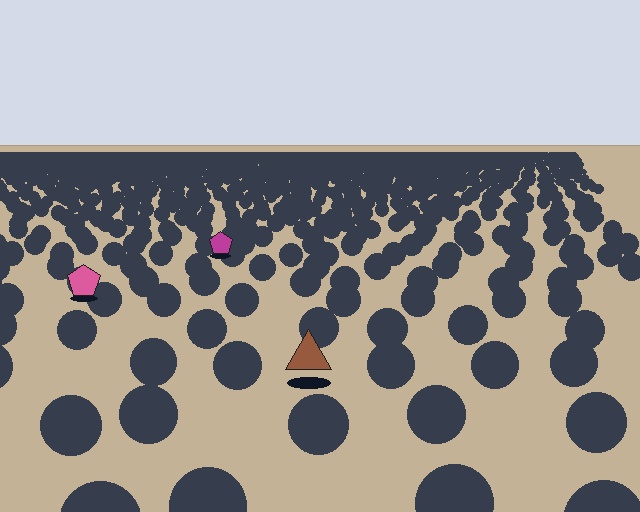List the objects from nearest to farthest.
From nearest to farthest: the brown triangle, the pink pentagon, the magenta pentagon.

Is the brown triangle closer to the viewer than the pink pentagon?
Yes. The brown triangle is closer — you can tell from the texture gradient: the ground texture is coarser near it.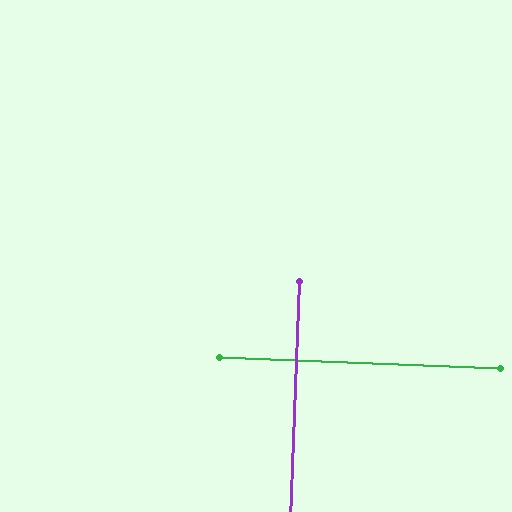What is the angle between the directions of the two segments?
Approximately 90 degrees.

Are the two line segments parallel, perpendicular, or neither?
Perpendicular — they meet at approximately 90°.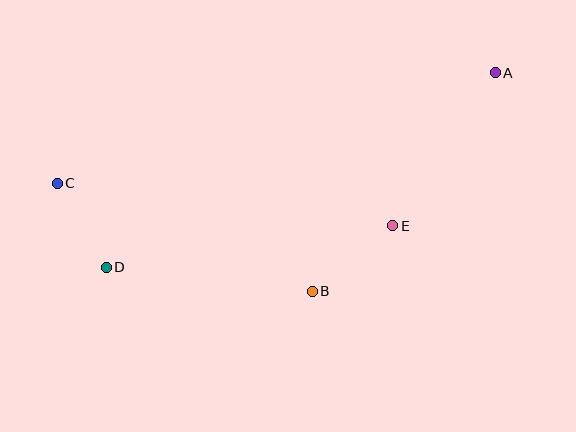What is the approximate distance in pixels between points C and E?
The distance between C and E is approximately 338 pixels.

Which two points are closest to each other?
Points C and D are closest to each other.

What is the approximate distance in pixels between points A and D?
The distance between A and D is approximately 435 pixels.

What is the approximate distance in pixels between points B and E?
The distance between B and E is approximately 104 pixels.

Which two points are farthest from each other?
Points A and C are farthest from each other.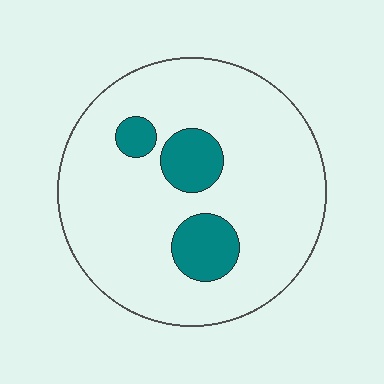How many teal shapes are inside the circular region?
3.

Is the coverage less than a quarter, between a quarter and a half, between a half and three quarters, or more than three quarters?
Less than a quarter.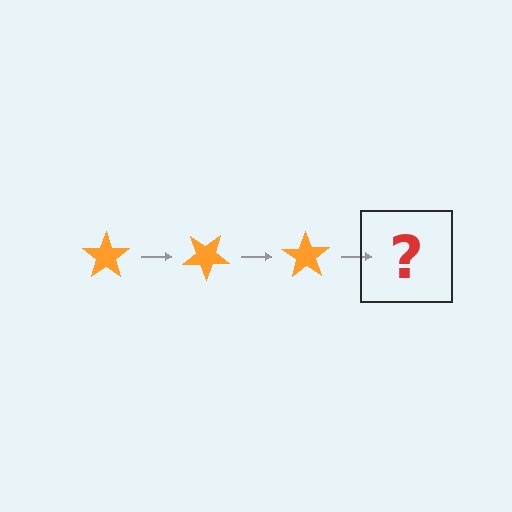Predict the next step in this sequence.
The next step is an orange star rotated 105 degrees.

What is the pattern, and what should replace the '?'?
The pattern is that the star rotates 35 degrees each step. The '?' should be an orange star rotated 105 degrees.